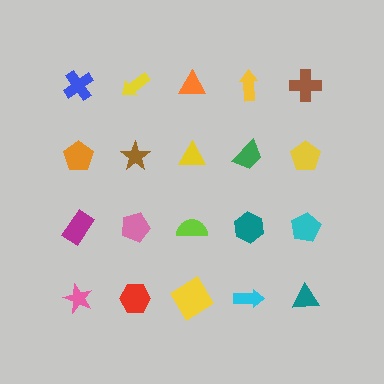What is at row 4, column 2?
A red hexagon.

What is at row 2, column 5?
A yellow pentagon.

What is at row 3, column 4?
A teal hexagon.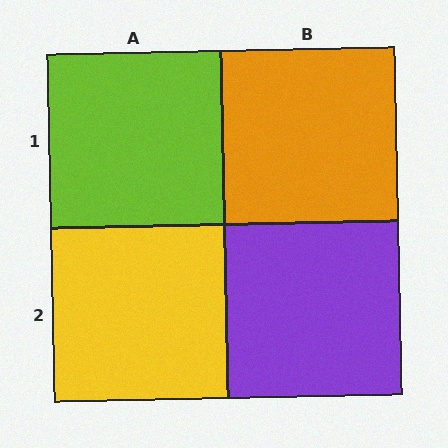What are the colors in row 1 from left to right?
Lime, orange.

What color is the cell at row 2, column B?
Purple.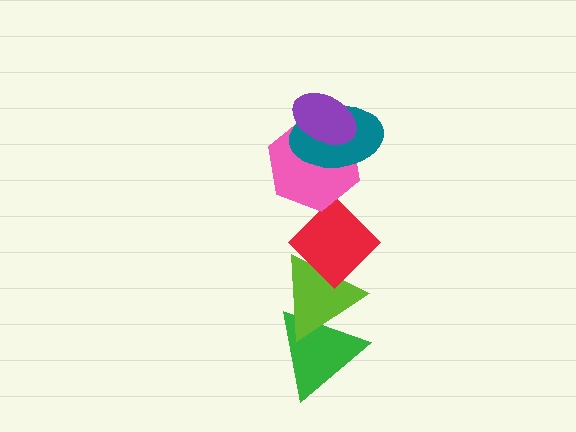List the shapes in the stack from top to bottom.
From top to bottom: the purple ellipse, the teal ellipse, the pink hexagon, the red diamond, the lime triangle, the green triangle.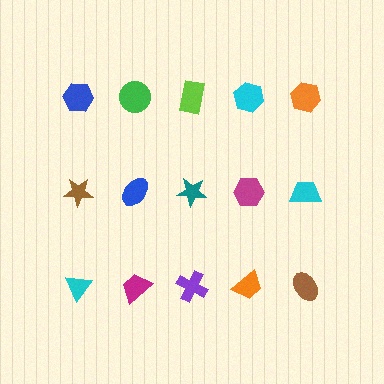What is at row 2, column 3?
A teal star.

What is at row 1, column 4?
A cyan hexagon.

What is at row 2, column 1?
A brown star.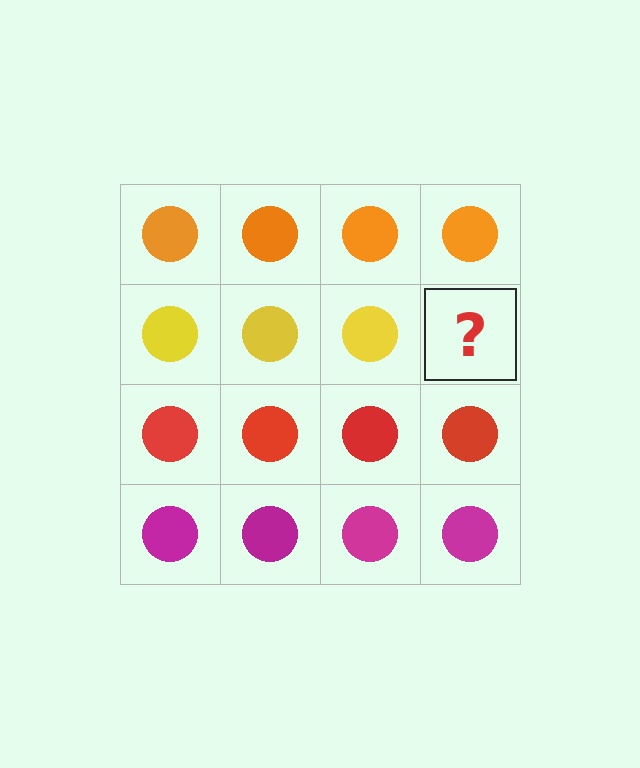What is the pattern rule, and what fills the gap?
The rule is that each row has a consistent color. The gap should be filled with a yellow circle.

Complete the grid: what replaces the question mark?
The question mark should be replaced with a yellow circle.